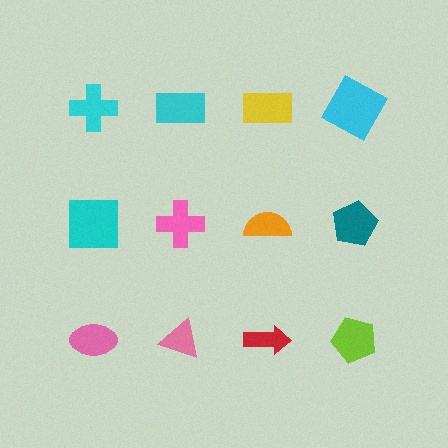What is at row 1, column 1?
A cyan cross.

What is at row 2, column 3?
An orange semicircle.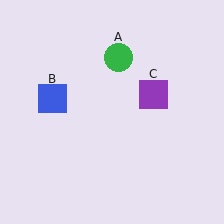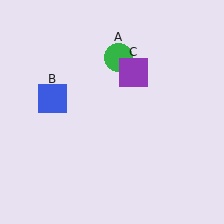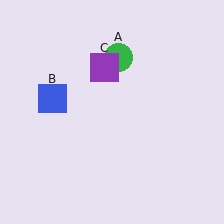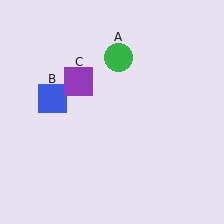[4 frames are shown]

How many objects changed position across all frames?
1 object changed position: purple square (object C).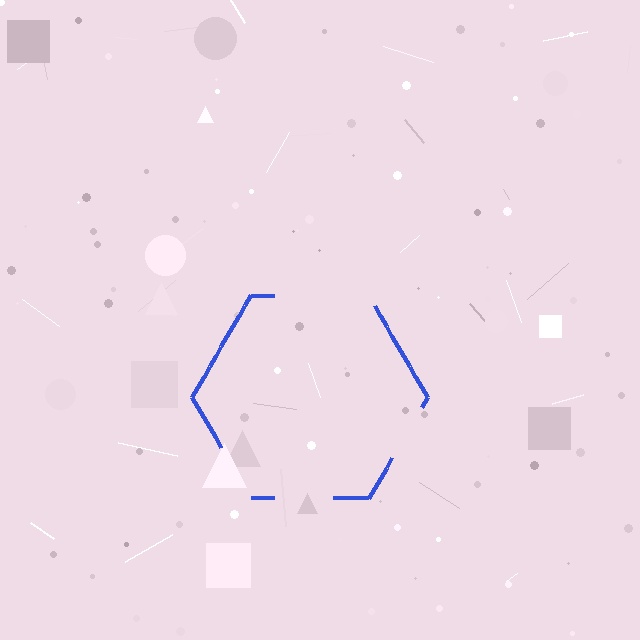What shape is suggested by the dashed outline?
The dashed outline suggests a hexagon.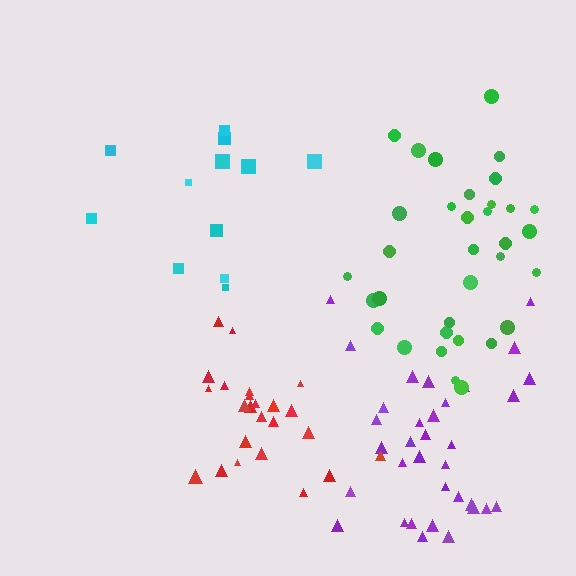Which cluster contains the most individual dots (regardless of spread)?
Purple (35).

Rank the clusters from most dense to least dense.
red, green, purple, cyan.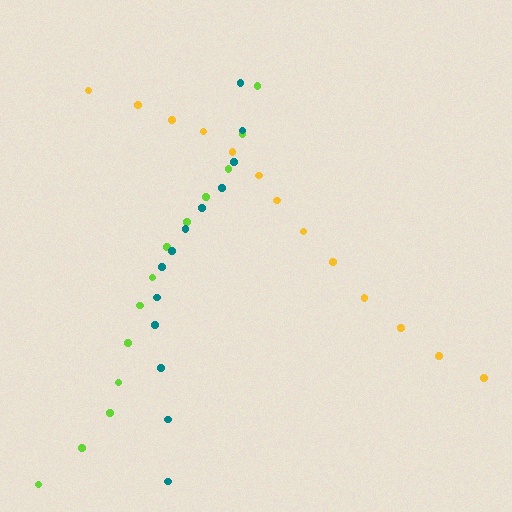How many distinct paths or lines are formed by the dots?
There are 3 distinct paths.